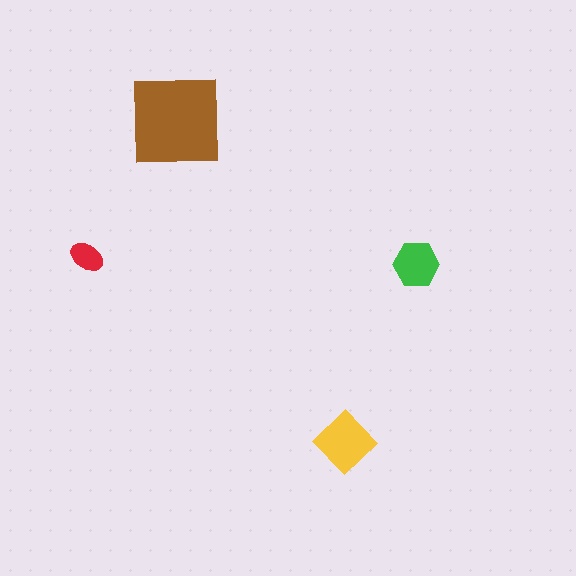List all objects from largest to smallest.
The brown square, the yellow diamond, the green hexagon, the red ellipse.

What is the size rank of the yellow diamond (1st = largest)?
2nd.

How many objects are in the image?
There are 4 objects in the image.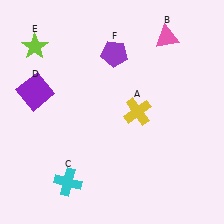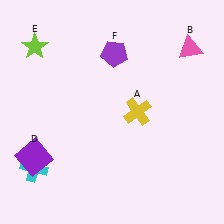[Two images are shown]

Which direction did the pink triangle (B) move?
The pink triangle (B) moved right.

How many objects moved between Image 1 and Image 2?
3 objects moved between the two images.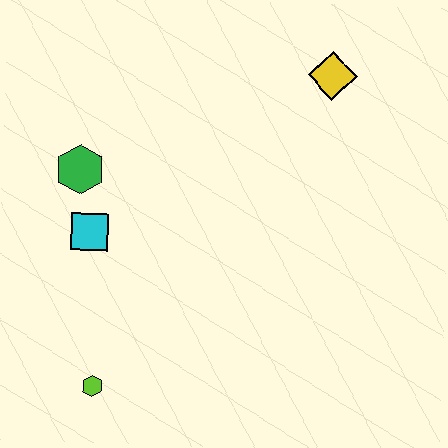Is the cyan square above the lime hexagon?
Yes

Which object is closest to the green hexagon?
The cyan square is closest to the green hexagon.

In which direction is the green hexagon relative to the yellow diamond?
The green hexagon is to the left of the yellow diamond.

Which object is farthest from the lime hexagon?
The yellow diamond is farthest from the lime hexagon.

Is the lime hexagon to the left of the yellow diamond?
Yes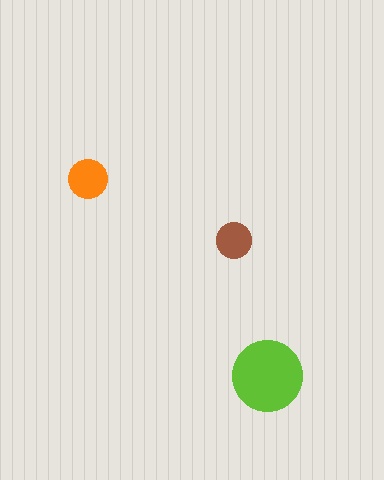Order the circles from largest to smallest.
the lime one, the orange one, the brown one.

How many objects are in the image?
There are 3 objects in the image.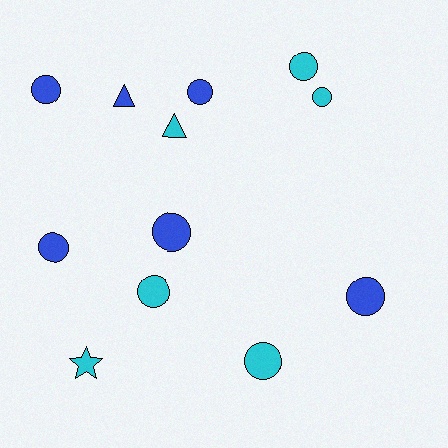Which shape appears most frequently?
Circle, with 9 objects.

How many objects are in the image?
There are 12 objects.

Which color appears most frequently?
Cyan, with 6 objects.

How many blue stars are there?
There are no blue stars.